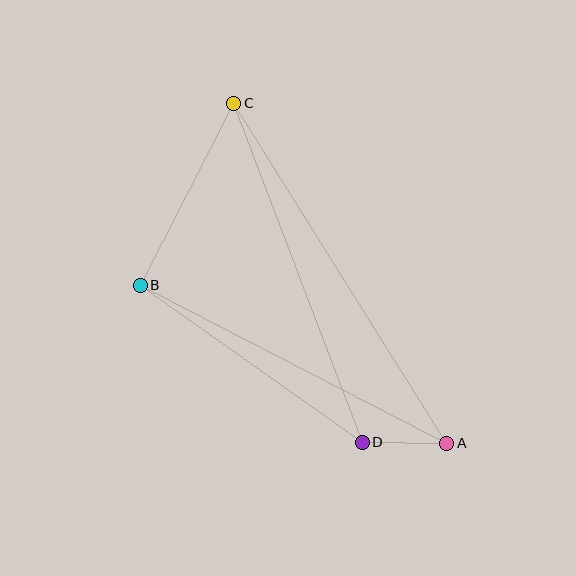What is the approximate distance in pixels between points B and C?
The distance between B and C is approximately 205 pixels.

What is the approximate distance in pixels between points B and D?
The distance between B and D is approximately 272 pixels.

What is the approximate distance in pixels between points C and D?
The distance between C and D is approximately 363 pixels.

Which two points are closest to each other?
Points A and D are closest to each other.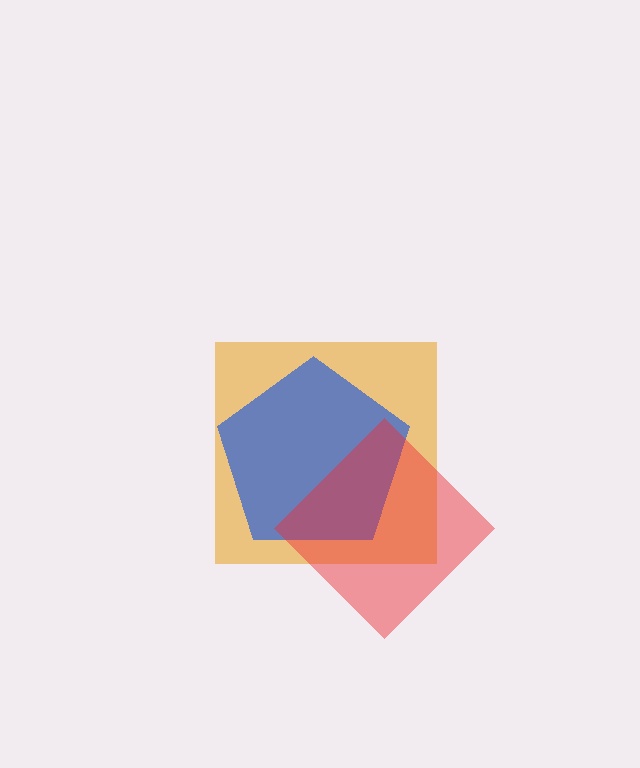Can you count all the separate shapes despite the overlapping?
Yes, there are 3 separate shapes.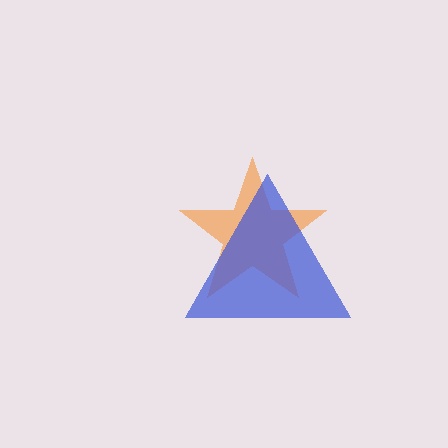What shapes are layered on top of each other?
The layered shapes are: an orange star, a blue triangle.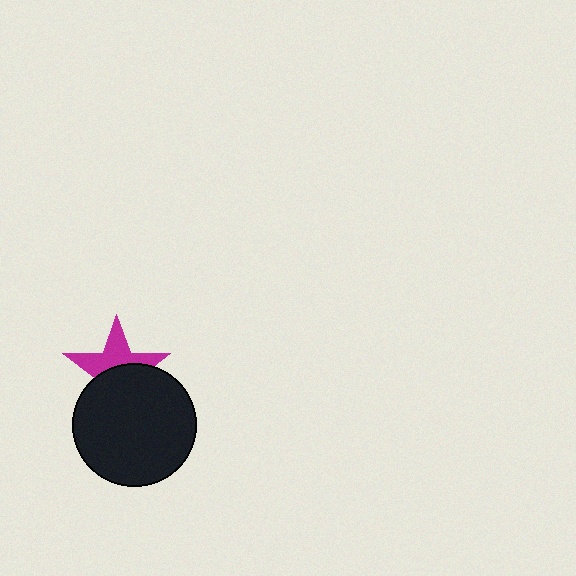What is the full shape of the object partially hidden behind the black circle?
The partially hidden object is a magenta star.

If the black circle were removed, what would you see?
You would see the complete magenta star.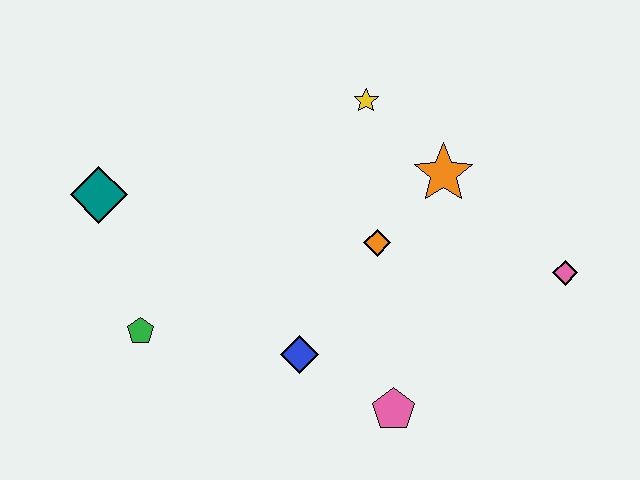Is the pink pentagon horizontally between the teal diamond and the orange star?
Yes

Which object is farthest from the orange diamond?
The teal diamond is farthest from the orange diamond.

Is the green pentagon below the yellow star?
Yes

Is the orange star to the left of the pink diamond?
Yes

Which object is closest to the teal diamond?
The green pentagon is closest to the teal diamond.